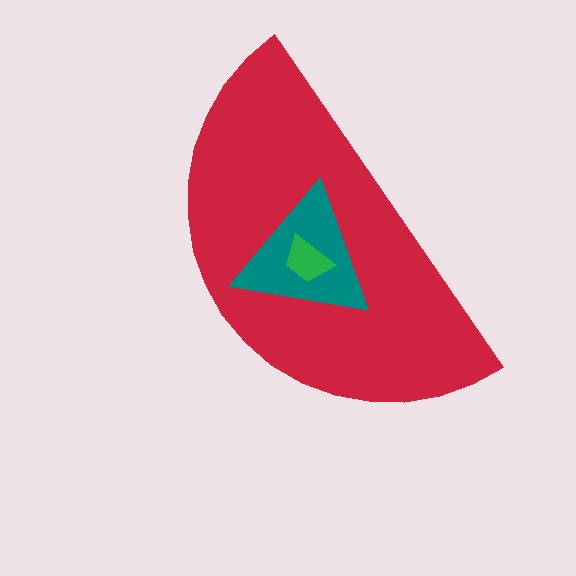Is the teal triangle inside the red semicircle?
Yes.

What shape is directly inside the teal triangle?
The green trapezoid.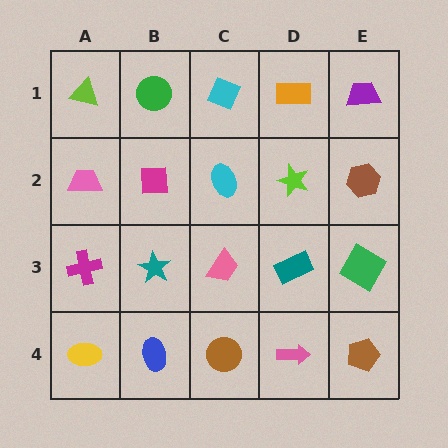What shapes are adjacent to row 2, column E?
A purple trapezoid (row 1, column E), a green square (row 3, column E), a lime star (row 2, column D).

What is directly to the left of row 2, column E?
A lime star.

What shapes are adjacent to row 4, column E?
A green square (row 3, column E), a pink arrow (row 4, column D).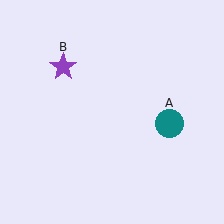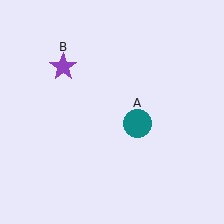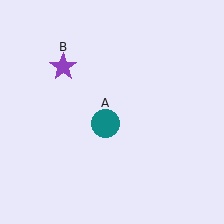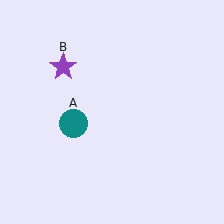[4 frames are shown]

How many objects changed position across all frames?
1 object changed position: teal circle (object A).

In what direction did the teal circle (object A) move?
The teal circle (object A) moved left.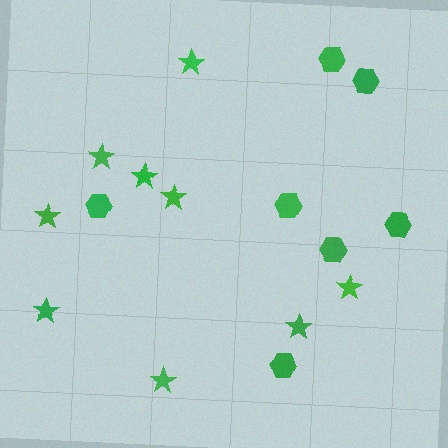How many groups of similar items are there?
There are 2 groups: one group of stars (9) and one group of hexagons (7).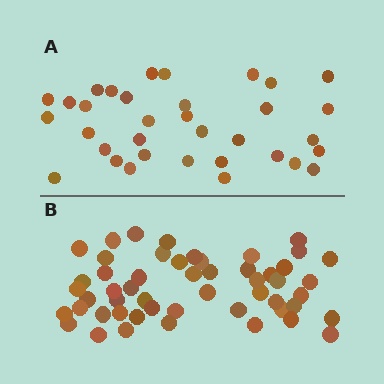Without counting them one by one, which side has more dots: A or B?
Region B (the bottom region) has more dots.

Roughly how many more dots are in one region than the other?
Region B has approximately 20 more dots than region A.